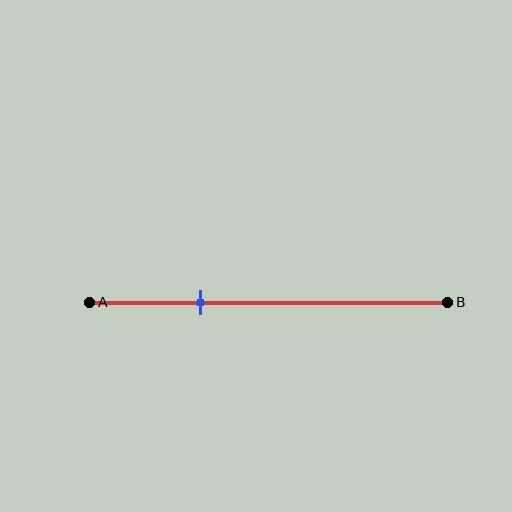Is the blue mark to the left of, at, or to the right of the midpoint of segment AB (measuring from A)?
The blue mark is to the left of the midpoint of segment AB.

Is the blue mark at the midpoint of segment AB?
No, the mark is at about 30% from A, not at the 50% midpoint.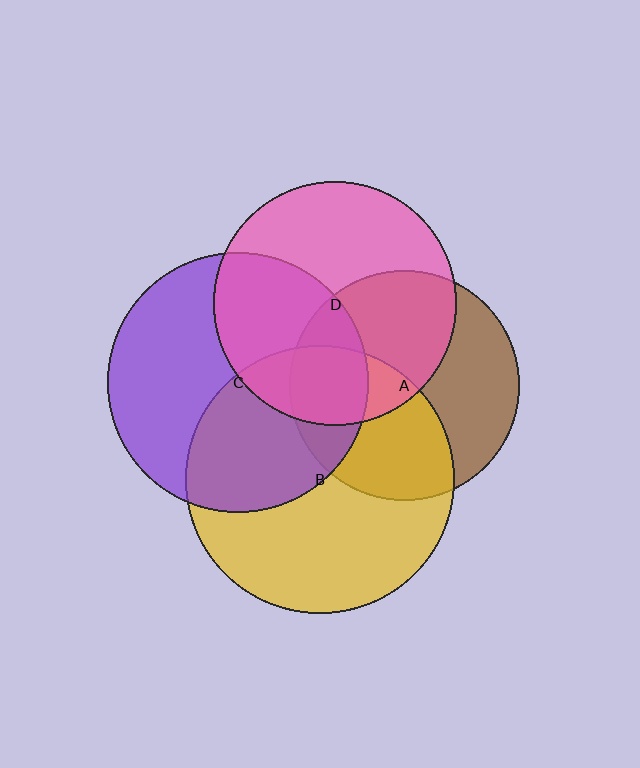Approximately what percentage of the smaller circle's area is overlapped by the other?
Approximately 45%.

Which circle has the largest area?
Circle B (yellow).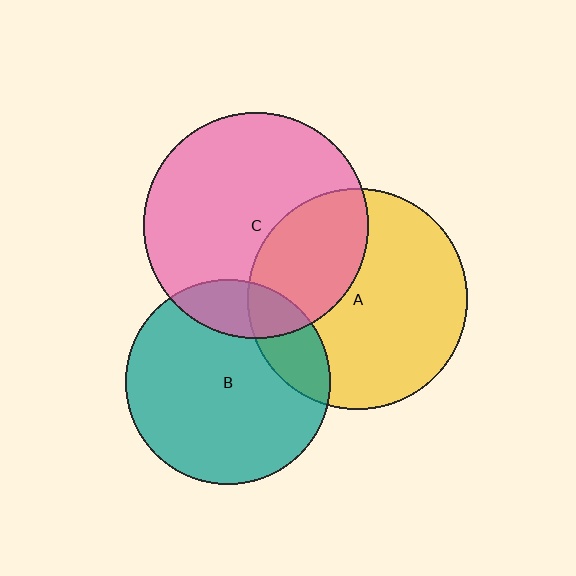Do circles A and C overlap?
Yes.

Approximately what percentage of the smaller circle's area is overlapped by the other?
Approximately 35%.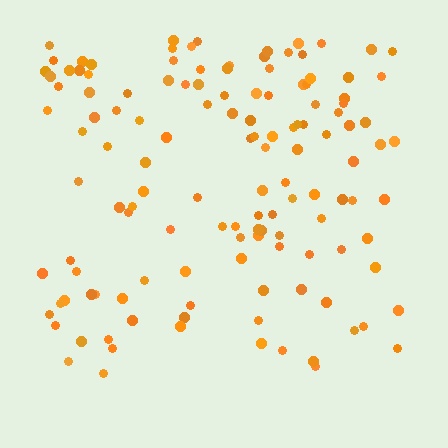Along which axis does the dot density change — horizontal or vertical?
Vertical.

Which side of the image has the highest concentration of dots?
The top.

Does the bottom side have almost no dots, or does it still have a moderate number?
Still a moderate number, just noticeably fewer than the top.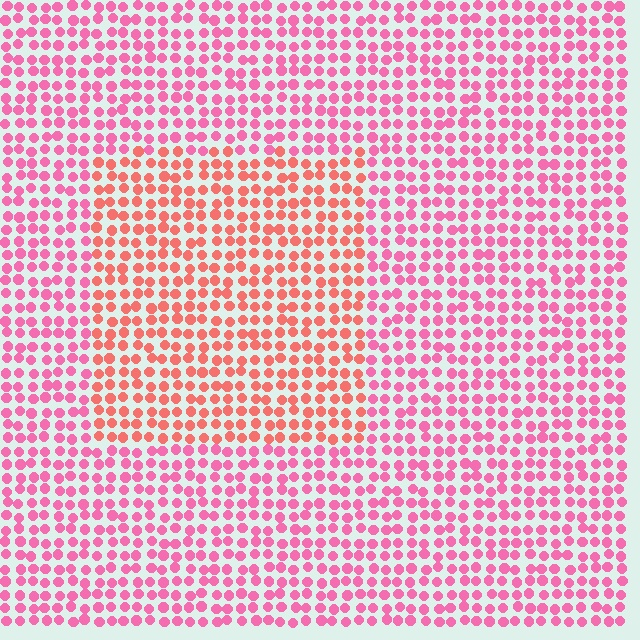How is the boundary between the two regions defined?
The boundary is defined purely by a slight shift in hue (about 32 degrees). Spacing, size, and orientation are identical on both sides.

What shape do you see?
I see a rectangle.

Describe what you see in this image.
The image is filled with small pink elements in a uniform arrangement. A rectangle-shaped region is visible where the elements are tinted to a slightly different hue, forming a subtle color boundary.